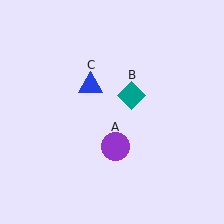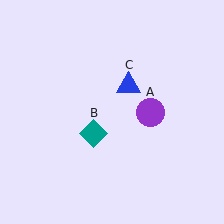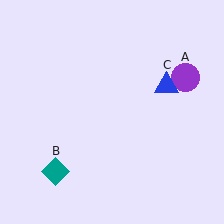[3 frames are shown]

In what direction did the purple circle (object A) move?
The purple circle (object A) moved up and to the right.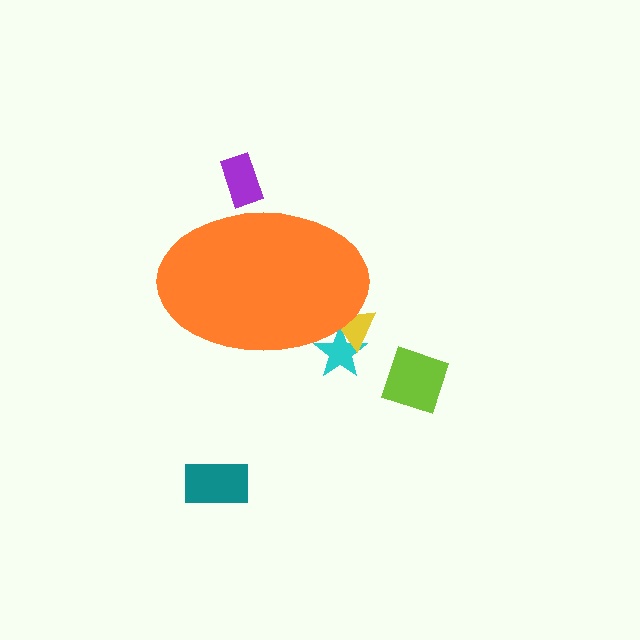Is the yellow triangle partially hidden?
Yes, the yellow triangle is partially hidden behind the orange ellipse.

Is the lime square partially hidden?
No, the lime square is fully visible.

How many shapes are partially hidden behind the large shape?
3 shapes are partially hidden.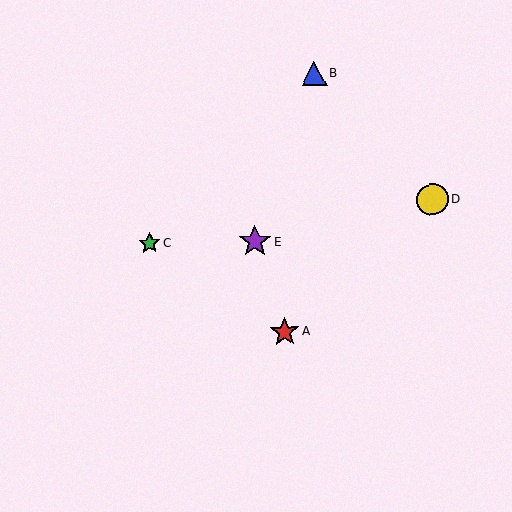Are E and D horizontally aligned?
No, E is at y≈242 and D is at y≈200.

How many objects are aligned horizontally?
2 objects (C, E) are aligned horizontally.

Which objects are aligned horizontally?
Objects C, E are aligned horizontally.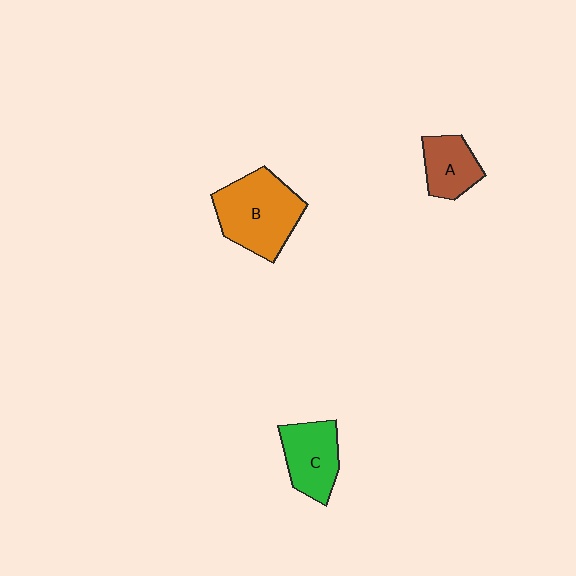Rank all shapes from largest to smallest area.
From largest to smallest: B (orange), C (green), A (brown).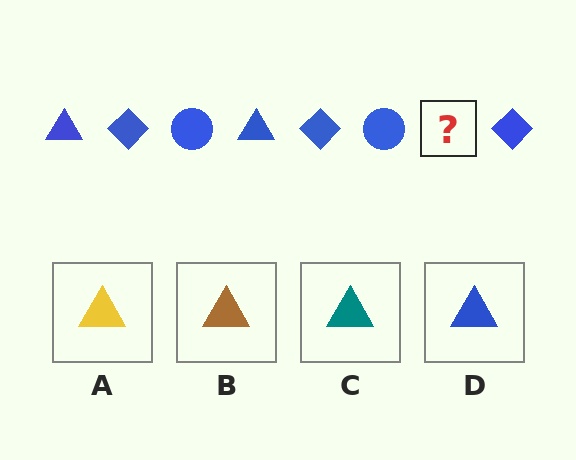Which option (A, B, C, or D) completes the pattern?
D.